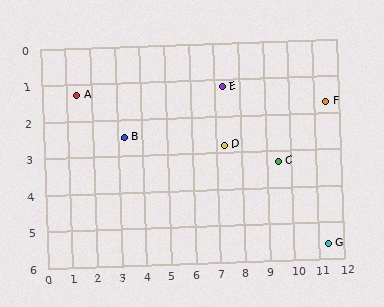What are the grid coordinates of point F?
Point F is at approximately (11.5, 1.7).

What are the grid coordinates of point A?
Point A is at approximately (1.4, 1.3).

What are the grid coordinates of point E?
Point E is at approximately (7.3, 1.2).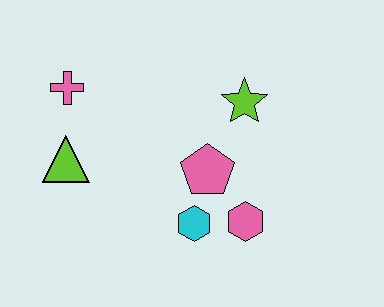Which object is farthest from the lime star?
The lime triangle is farthest from the lime star.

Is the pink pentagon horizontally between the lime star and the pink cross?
Yes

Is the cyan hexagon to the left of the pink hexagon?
Yes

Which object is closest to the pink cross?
The lime triangle is closest to the pink cross.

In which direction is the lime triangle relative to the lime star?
The lime triangle is to the left of the lime star.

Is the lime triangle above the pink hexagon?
Yes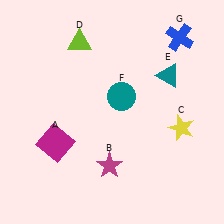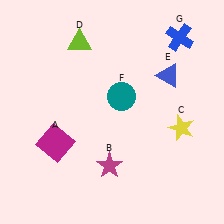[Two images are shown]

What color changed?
The triangle (E) changed from teal in Image 1 to blue in Image 2.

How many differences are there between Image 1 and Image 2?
There is 1 difference between the two images.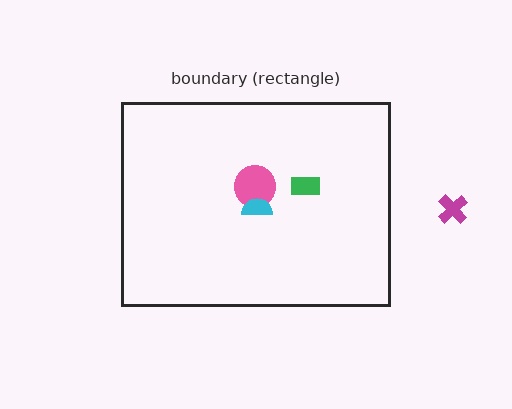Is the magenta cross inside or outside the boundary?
Outside.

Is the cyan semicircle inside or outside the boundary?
Inside.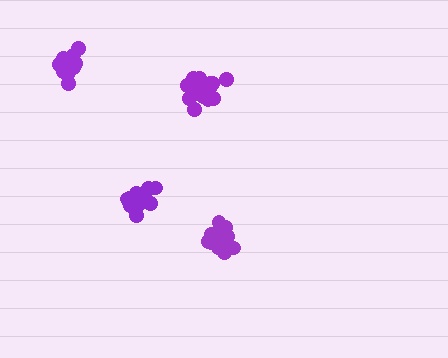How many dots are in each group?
Group 1: 17 dots, Group 2: 11 dots, Group 3: 17 dots, Group 4: 16 dots (61 total).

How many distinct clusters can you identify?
There are 4 distinct clusters.